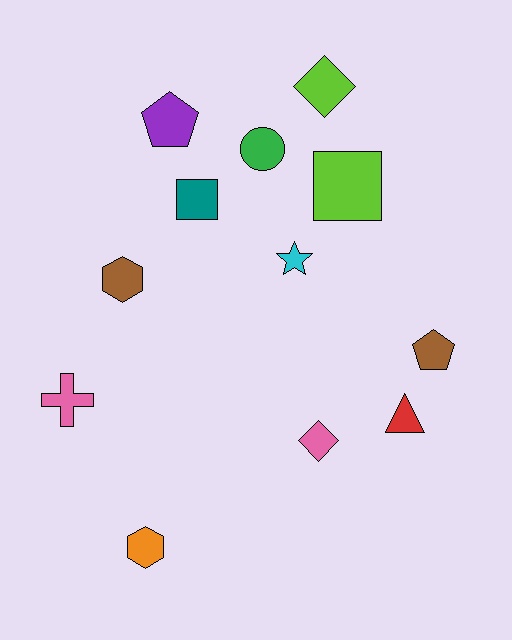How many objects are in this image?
There are 12 objects.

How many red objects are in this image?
There is 1 red object.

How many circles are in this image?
There is 1 circle.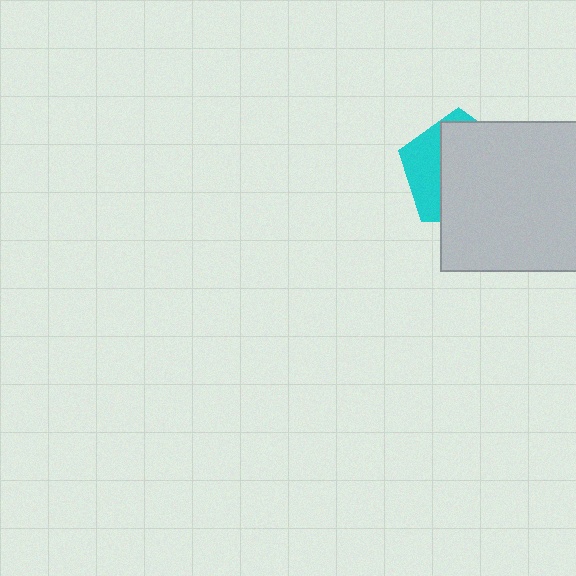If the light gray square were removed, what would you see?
You would see the complete cyan pentagon.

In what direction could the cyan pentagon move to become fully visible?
The cyan pentagon could move left. That would shift it out from behind the light gray square entirely.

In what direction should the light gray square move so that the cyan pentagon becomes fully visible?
The light gray square should move right. That is the shortest direction to clear the overlap and leave the cyan pentagon fully visible.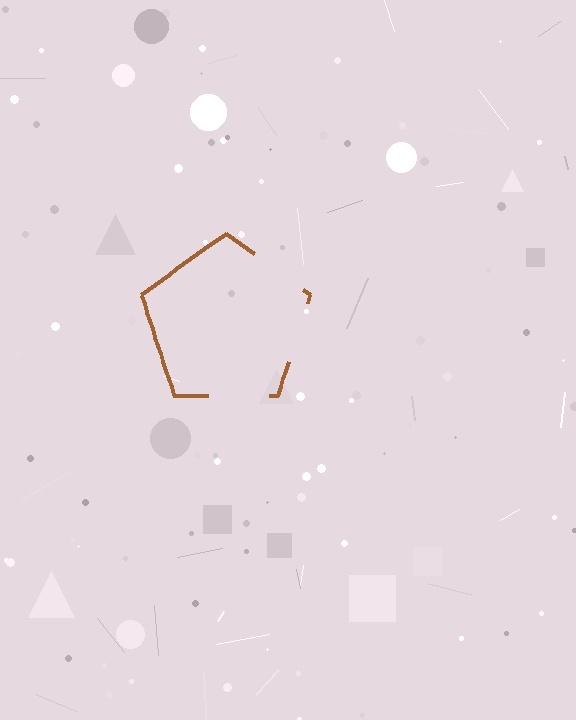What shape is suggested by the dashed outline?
The dashed outline suggests a pentagon.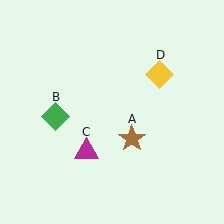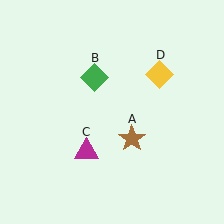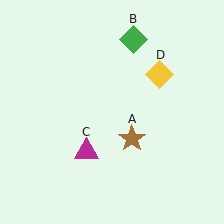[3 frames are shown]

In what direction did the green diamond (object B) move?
The green diamond (object B) moved up and to the right.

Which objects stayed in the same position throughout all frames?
Brown star (object A) and magenta triangle (object C) and yellow diamond (object D) remained stationary.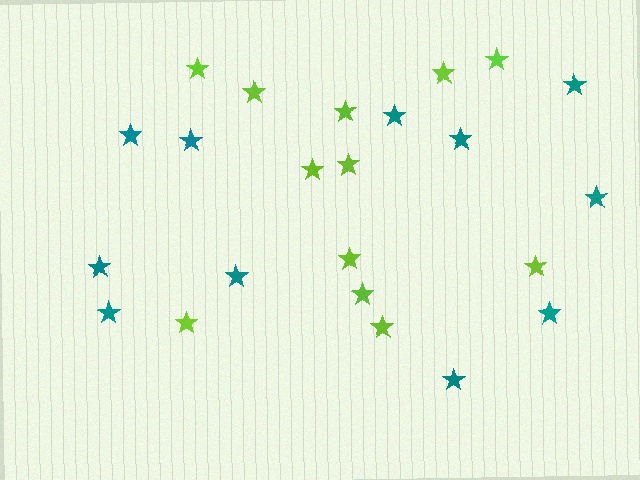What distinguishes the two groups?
There are 2 groups: one group of teal stars (11) and one group of lime stars (12).